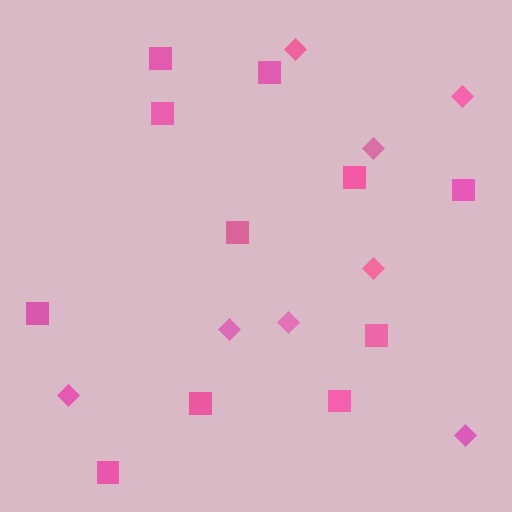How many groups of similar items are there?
There are 2 groups: one group of diamonds (8) and one group of squares (11).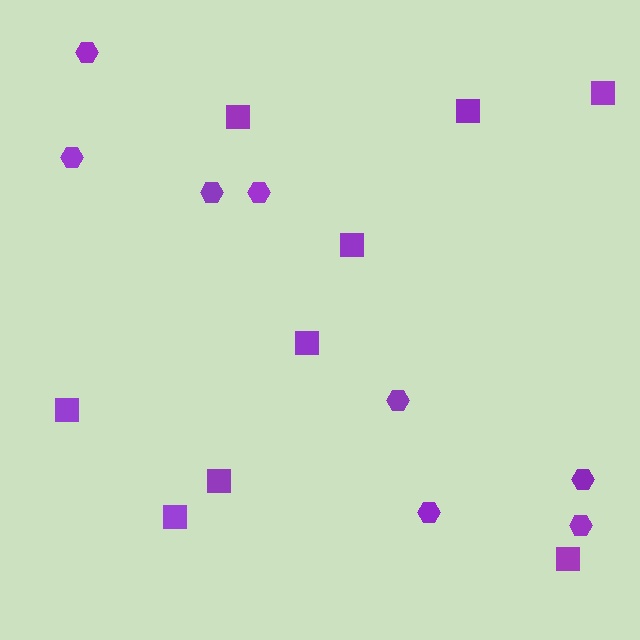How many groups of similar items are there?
There are 2 groups: one group of squares (9) and one group of hexagons (8).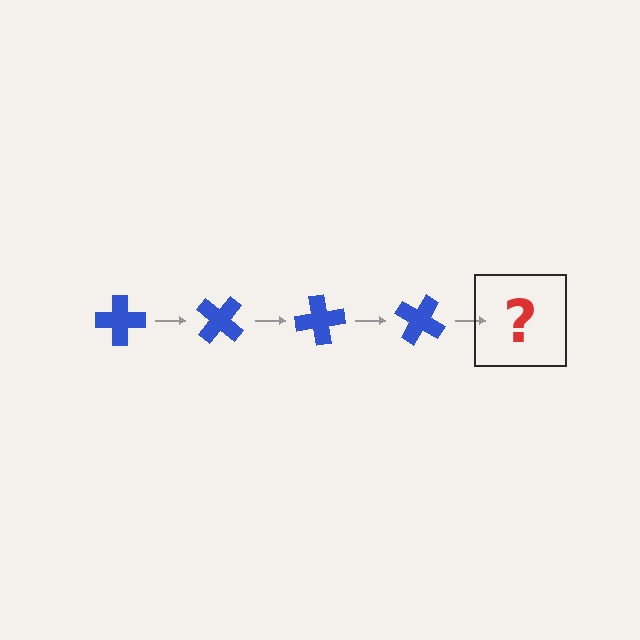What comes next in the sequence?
The next element should be a blue cross rotated 160 degrees.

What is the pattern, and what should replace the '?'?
The pattern is that the cross rotates 40 degrees each step. The '?' should be a blue cross rotated 160 degrees.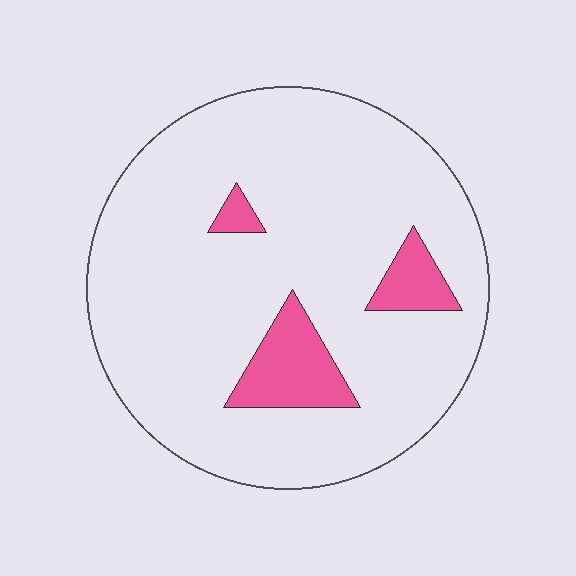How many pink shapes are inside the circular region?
3.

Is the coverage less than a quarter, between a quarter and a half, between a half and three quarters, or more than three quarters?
Less than a quarter.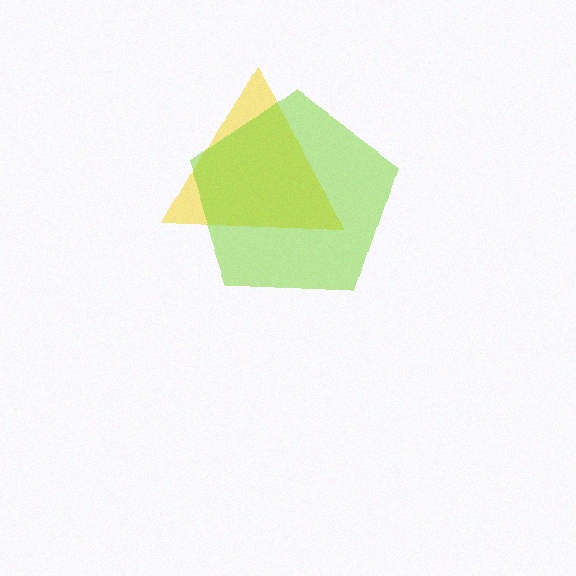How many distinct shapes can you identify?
There are 2 distinct shapes: a yellow triangle, a lime pentagon.